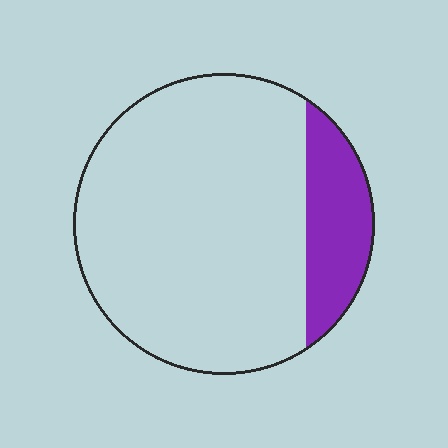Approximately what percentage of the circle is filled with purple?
Approximately 15%.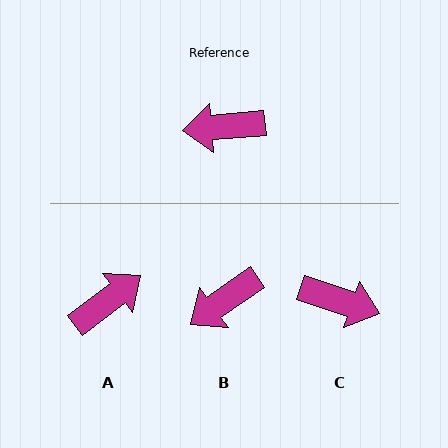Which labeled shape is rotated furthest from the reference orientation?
C, about 156 degrees away.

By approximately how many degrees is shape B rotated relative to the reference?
Approximately 30 degrees counter-clockwise.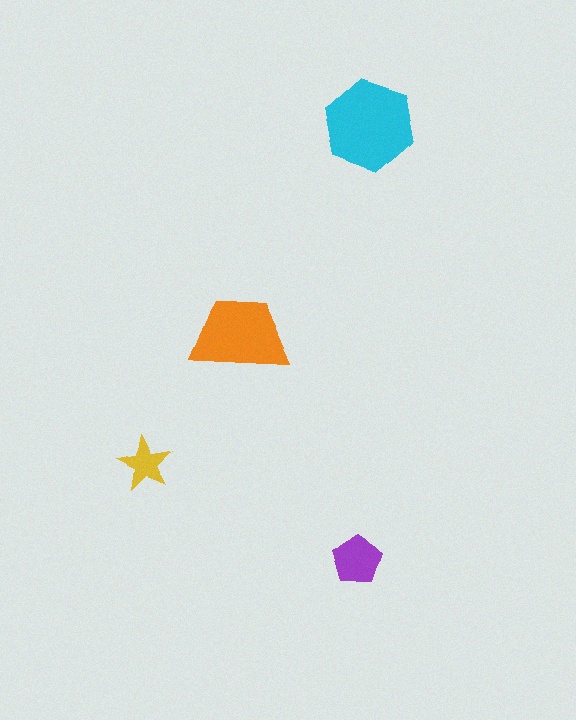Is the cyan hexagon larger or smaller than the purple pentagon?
Larger.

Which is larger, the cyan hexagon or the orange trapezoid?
The cyan hexagon.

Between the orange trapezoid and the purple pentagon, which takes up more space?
The orange trapezoid.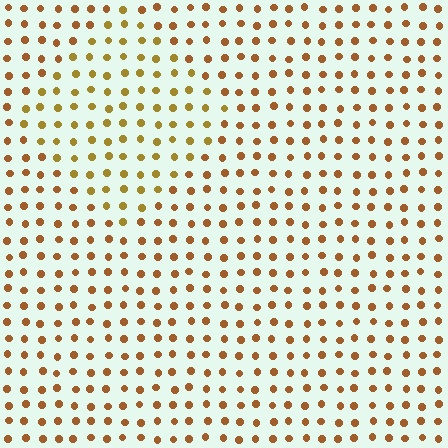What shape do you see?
I see a diamond.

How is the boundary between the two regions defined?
The boundary is defined purely by a slight shift in hue (about 22 degrees). Spacing, size, and orientation are identical on both sides.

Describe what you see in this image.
The image is filled with small brown elements in a uniform arrangement. A diamond-shaped region is visible where the elements are tinted to a slightly different hue, forming a subtle color boundary.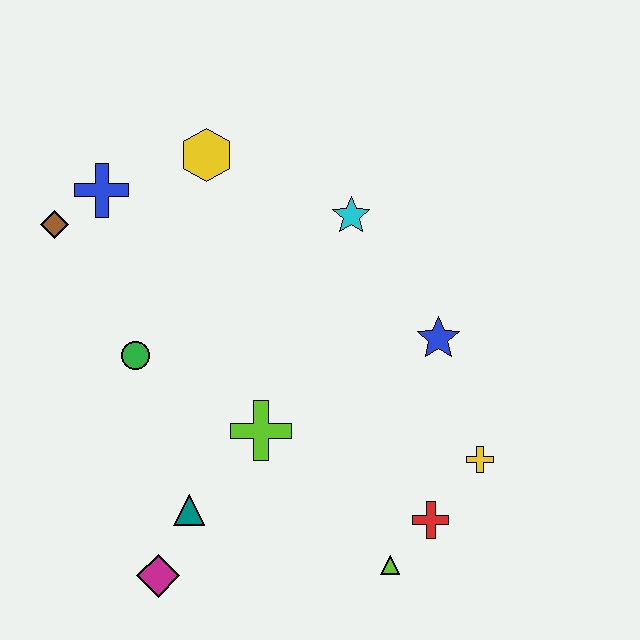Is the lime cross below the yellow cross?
No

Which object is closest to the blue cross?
The brown diamond is closest to the blue cross.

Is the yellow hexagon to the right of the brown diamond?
Yes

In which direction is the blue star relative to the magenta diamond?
The blue star is to the right of the magenta diamond.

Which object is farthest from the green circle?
The yellow cross is farthest from the green circle.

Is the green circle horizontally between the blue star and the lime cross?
No